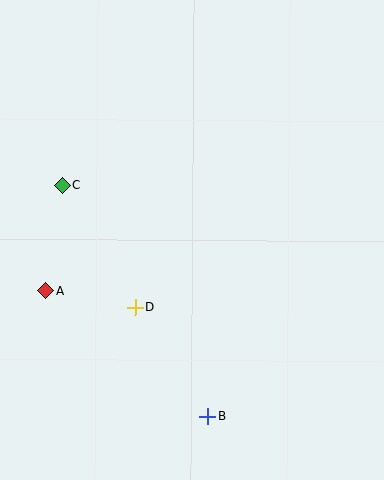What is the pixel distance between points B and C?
The distance between B and C is 273 pixels.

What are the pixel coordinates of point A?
Point A is at (45, 291).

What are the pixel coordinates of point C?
Point C is at (62, 185).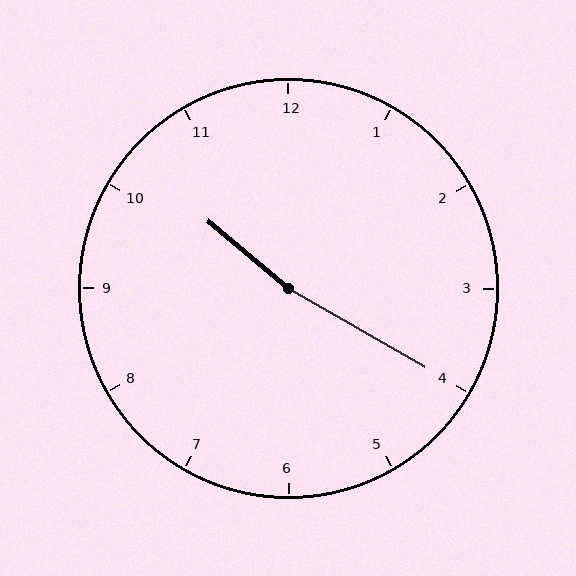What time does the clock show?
10:20.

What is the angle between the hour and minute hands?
Approximately 170 degrees.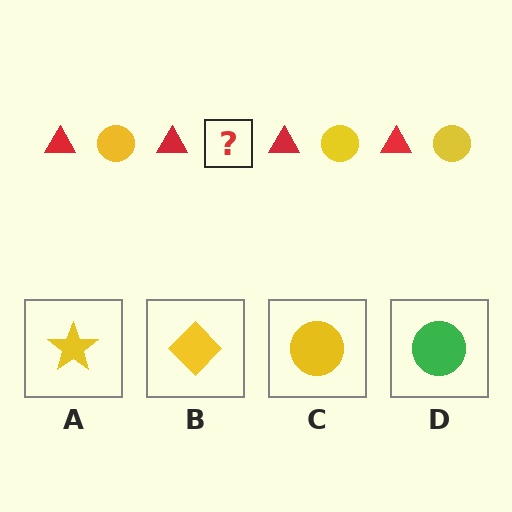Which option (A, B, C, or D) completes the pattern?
C.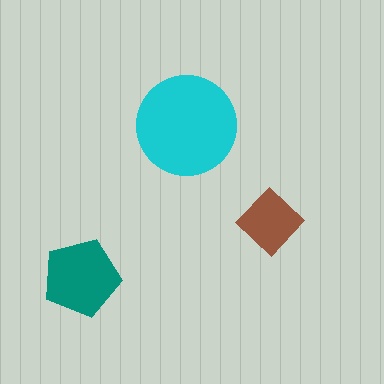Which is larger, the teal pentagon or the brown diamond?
The teal pentagon.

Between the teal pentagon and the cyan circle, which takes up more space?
The cyan circle.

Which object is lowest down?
The teal pentagon is bottommost.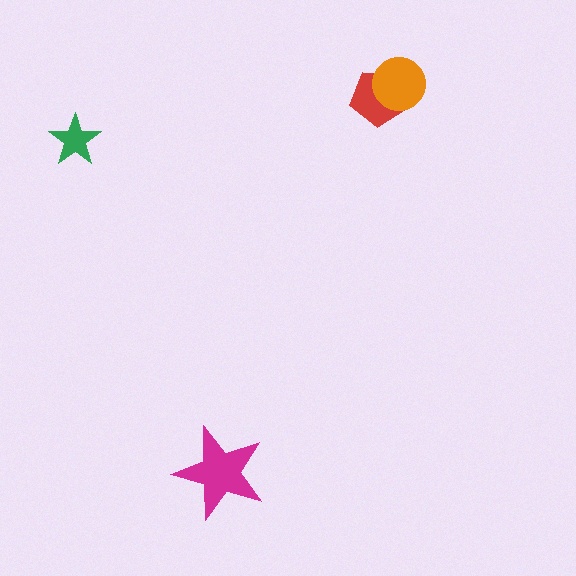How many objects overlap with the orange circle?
1 object overlaps with the orange circle.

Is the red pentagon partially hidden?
Yes, it is partially covered by another shape.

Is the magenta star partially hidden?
No, no other shape covers it.